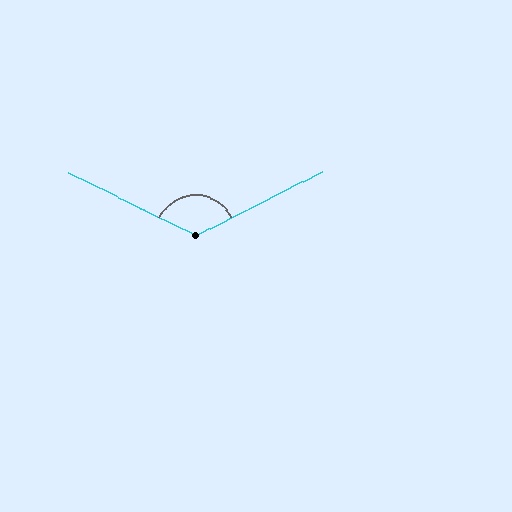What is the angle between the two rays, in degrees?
Approximately 127 degrees.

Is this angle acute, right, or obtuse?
It is obtuse.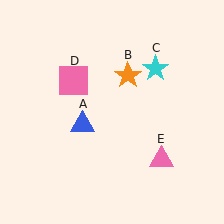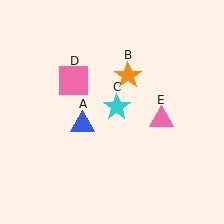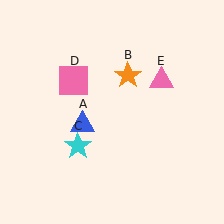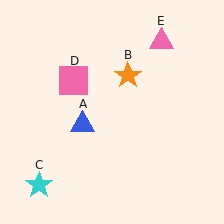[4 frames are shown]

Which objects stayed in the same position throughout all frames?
Blue triangle (object A) and orange star (object B) and pink square (object D) remained stationary.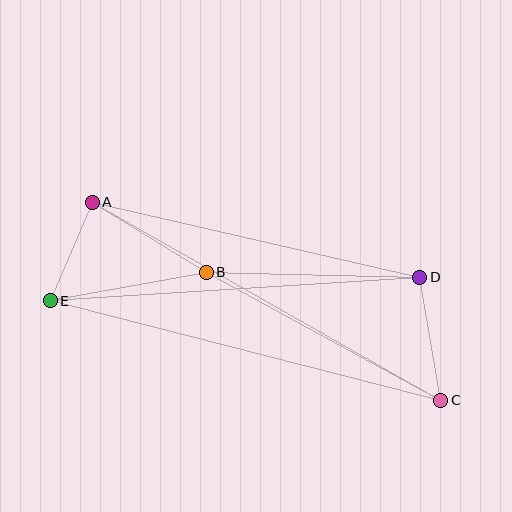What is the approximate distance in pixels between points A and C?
The distance between A and C is approximately 401 pixels.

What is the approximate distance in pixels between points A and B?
The distance between A and B is approximately 134 pixels.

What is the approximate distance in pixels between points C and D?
The distance between C and D is approximately 125 pixels.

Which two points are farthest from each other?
Points C and E are farthest from each other.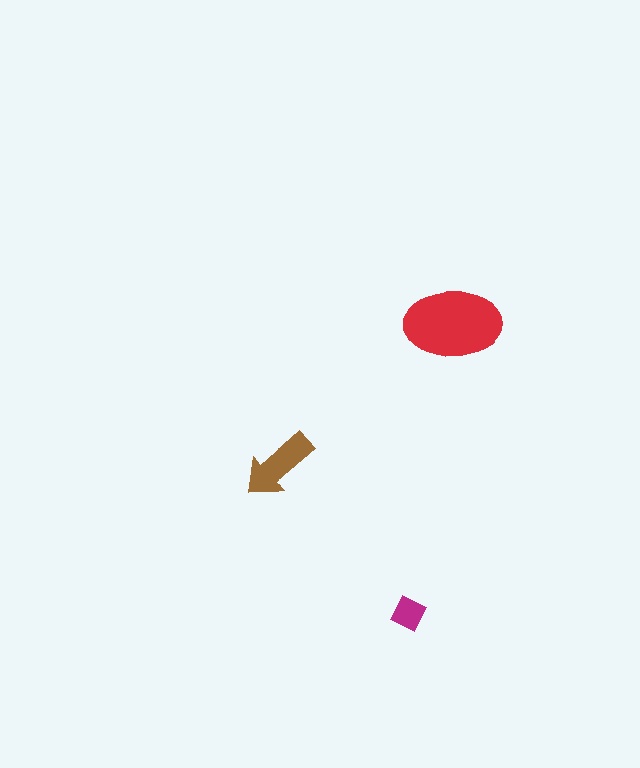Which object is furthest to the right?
The red ellipse is rightmost.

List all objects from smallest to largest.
The magenta square, the brown arrow, the red ellipse.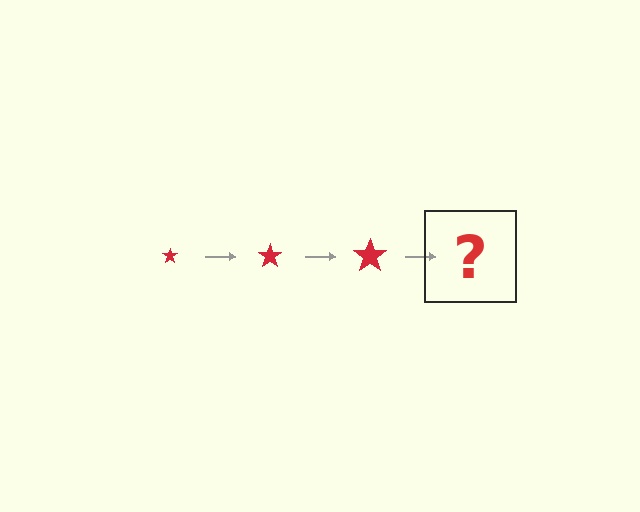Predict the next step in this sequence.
The next step is a red star, larger than the previous one.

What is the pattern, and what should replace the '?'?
The pattern is that the star gets progressively larger each step. The '?' should be a red star, larger than the previous one.